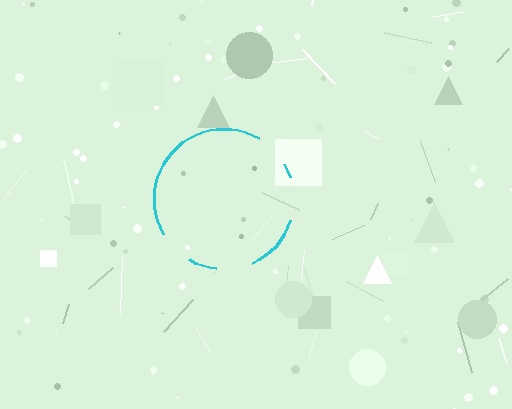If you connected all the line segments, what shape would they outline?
They would outline a circle.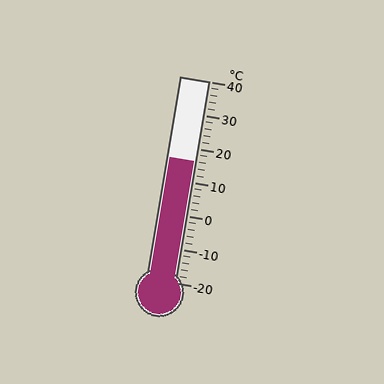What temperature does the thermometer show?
The thermometer shows approximately 16°C.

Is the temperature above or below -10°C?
The temperature is above -10°C.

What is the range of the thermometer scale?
The thermometer scale ranges from -20°C to 40°C.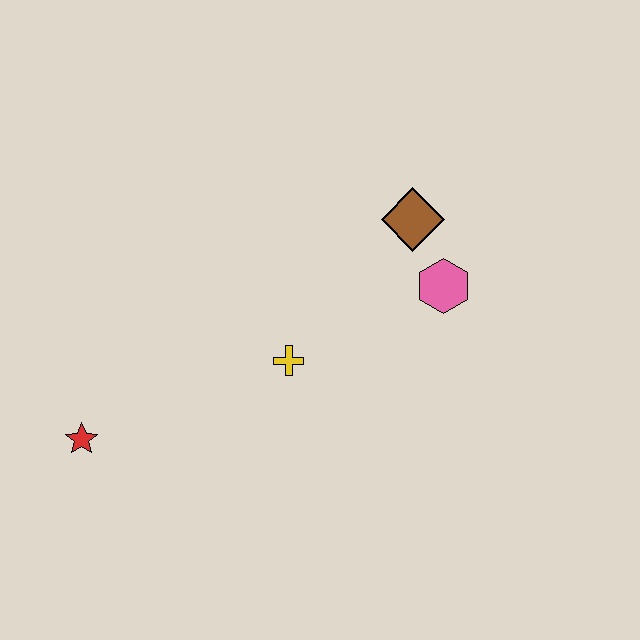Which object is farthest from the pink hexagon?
The red star is farthest from the pink hexagon.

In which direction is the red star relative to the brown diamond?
The red star is to the left of the brown diamond.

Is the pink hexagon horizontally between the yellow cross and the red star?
No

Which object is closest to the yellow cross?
The pink hexagon is closest to the yellow cross.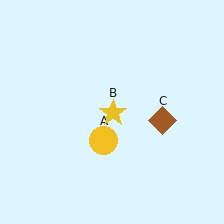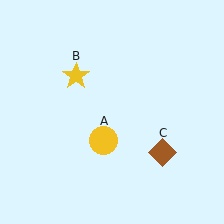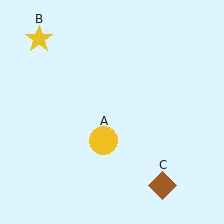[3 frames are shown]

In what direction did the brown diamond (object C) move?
The brown diamond (object C) moved down.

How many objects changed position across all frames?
2 objects changed position: yellow star (object B), brown diamond (object C).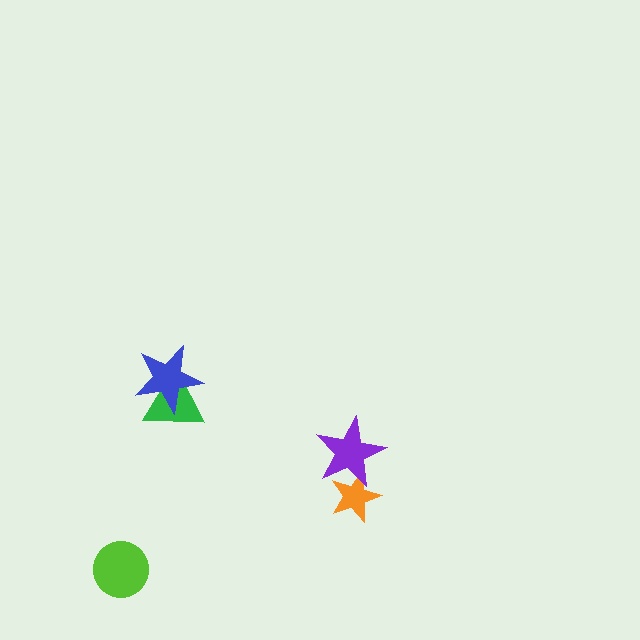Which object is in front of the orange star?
The purple star is in front of the orange star.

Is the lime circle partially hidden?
No, no other shape covers it.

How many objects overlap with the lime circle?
0 objects overlap with the lime circle.